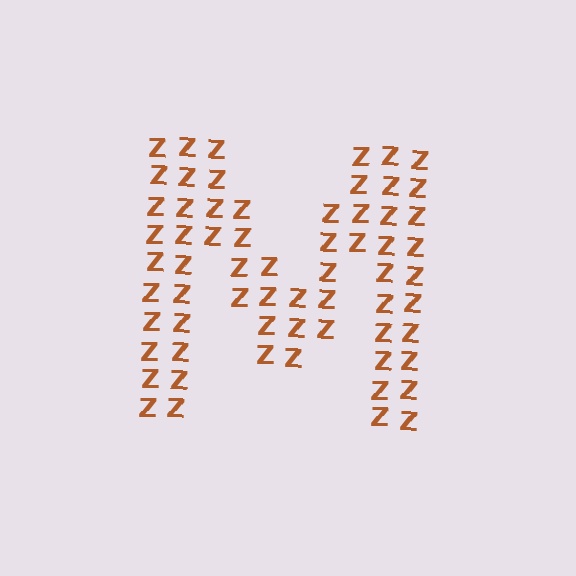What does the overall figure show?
The overall figure shows the letter M.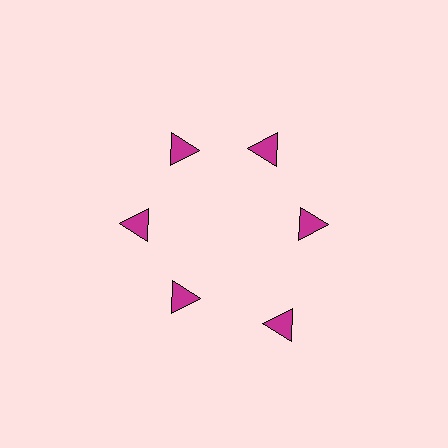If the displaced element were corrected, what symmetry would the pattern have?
It would have 6-fold rotational symmetry — the pattern would map onto itself every 60 degrees.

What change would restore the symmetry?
The symmetry would be restored by moving it inward, back onto the ring so that all 6 triangles sit at equal angles and equal distance from the center.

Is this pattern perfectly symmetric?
No. The 6 magenta triangles are arranged in a ring, but one element near the 5 o'clock position is pushed outward from the center, breaking the 6-fold rotational symmetry.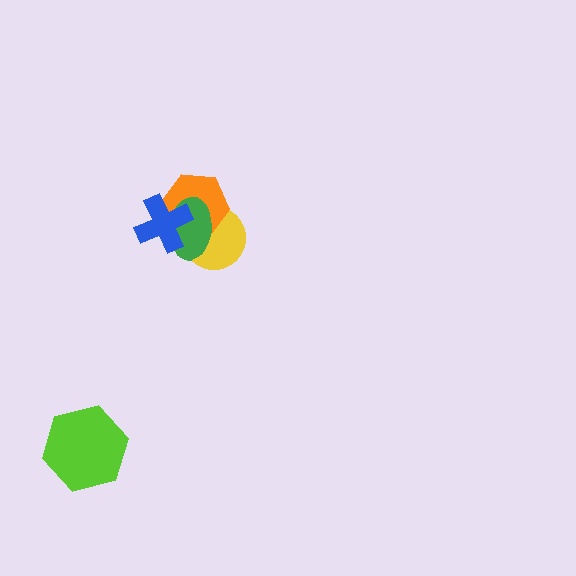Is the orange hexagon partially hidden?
Yes, it is partially covered by another shape.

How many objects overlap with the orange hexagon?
3 objects overlap with the orange hexagon.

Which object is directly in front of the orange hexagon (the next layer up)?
The green ellipse is directly in front of the orange hexagon.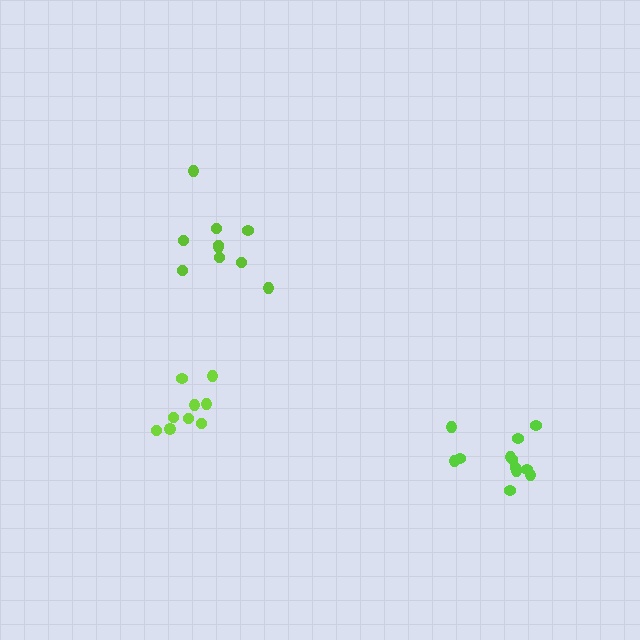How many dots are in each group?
Group 1: 12 dots, Group 2: 9 dots, Group 3: 10 dots (31 total).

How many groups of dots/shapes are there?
There are 3 groups.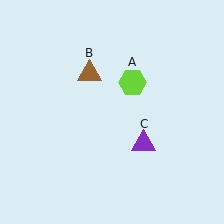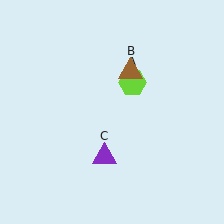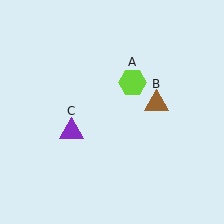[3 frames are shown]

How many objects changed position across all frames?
2 objects changed position: brown triangle (object B), purple triangle (object C).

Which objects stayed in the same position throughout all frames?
Lime hexagon (object A) remained stationary.